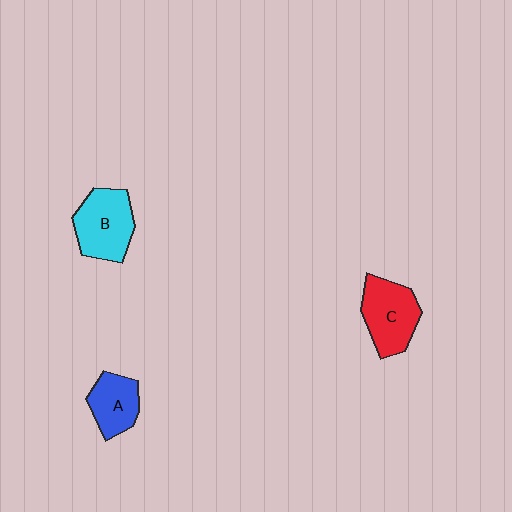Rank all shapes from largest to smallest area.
From largest to smallest: B (cyan), C (red), A (blue).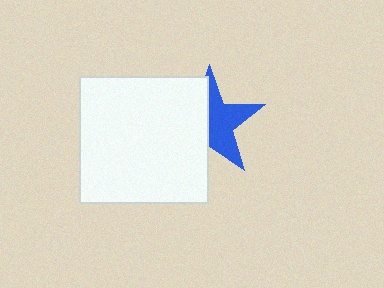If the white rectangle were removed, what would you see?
You would see the complete blue star.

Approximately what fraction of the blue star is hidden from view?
Roughly 48% of the blue star is hidden behind the white rectangle.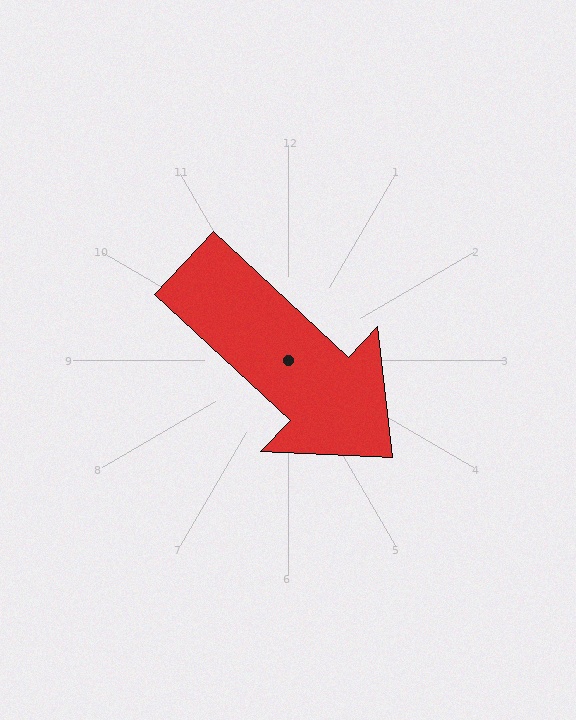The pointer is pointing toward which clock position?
Roughly 4 o'clock.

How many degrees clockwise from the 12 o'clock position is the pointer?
Approximately 133 degrees.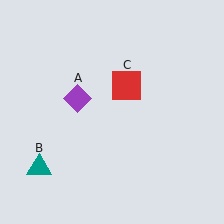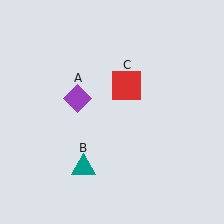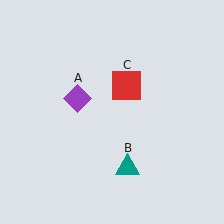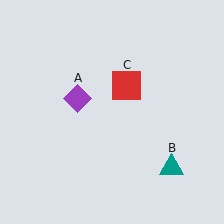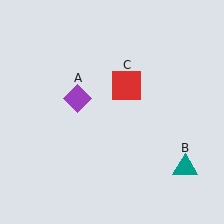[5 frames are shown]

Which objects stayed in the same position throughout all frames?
Purple diamond (object A) and red square (object C) remained stationary.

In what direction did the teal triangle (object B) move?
The teal triangle (object B) moved right.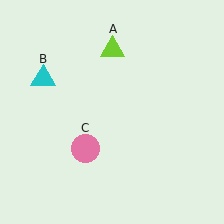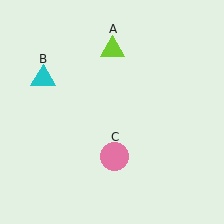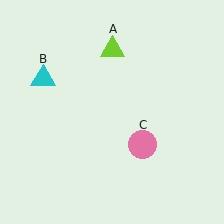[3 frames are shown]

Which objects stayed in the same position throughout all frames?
Lime triangle (object A) and cyan triangle (object B) remained stationary.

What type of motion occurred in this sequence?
The pink circle (object C) rotated counterclockwise around the center of the scene.